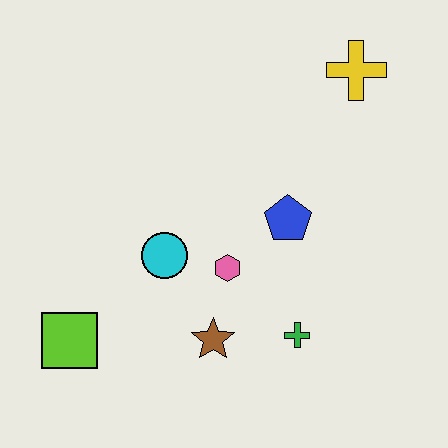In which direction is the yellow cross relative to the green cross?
The yellow cross is above the green cross.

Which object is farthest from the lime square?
The yellow cross is farthest from the lime square.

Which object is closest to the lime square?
The cyan circle is closest to the lime square.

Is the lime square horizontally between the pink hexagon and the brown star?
No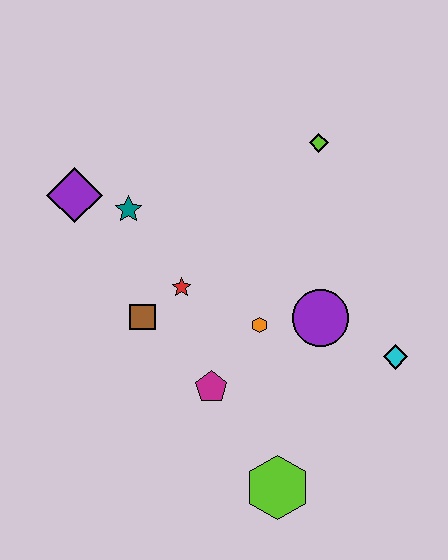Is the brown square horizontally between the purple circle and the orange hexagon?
No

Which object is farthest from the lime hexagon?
The purple diamond is farthest from the lime hexagon.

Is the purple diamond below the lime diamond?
Yes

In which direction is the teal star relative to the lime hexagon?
The teal star is above the lime hexagon.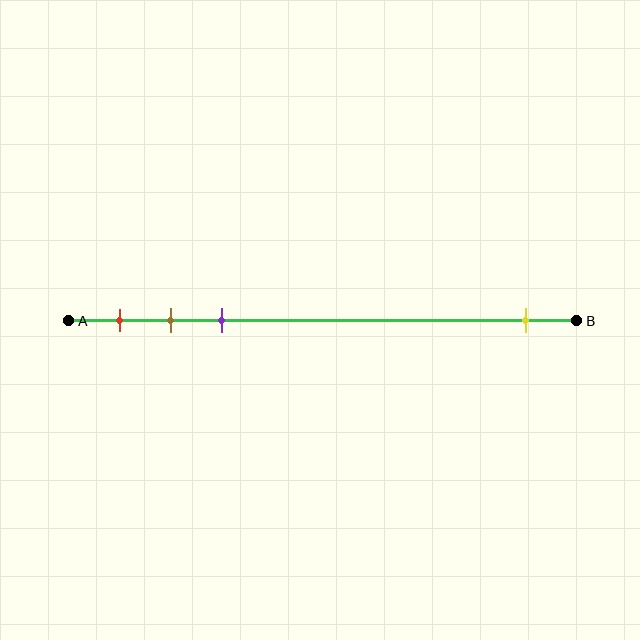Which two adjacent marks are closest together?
The brown and purple marks are the closest adjacent pair.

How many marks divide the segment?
There are 4 marks dividing the segment.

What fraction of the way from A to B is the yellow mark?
The yellow mark is approximately 90% (0.9) of the way from A to B.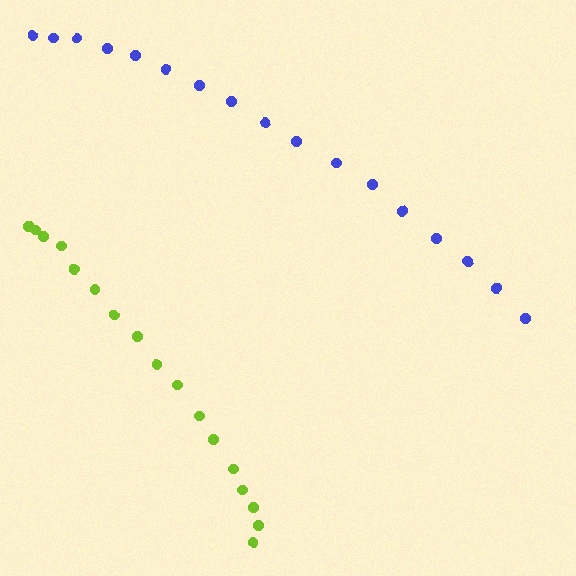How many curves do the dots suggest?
There are 2 distinct paths.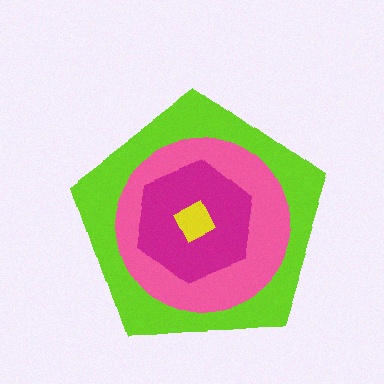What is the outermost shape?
The lime pentagon.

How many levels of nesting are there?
4.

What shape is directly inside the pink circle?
The magenta hexagon.